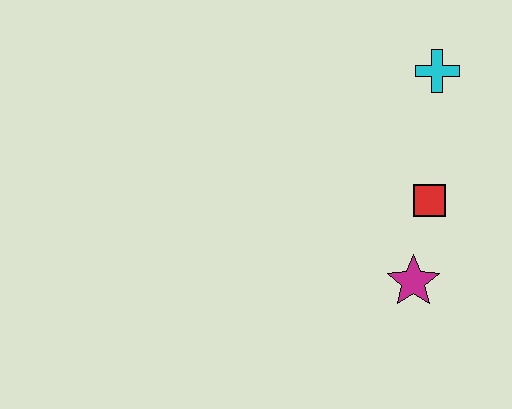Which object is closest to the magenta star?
The red square is closest to the magenta star.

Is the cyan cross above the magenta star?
Yes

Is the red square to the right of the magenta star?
Yes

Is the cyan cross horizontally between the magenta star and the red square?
No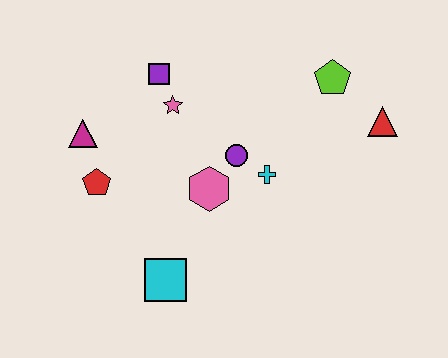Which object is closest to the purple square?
The pink star is closest to the purple square.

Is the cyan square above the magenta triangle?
No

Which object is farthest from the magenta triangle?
The red triangle is farthest from the magenta triangle.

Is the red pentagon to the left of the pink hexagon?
Yes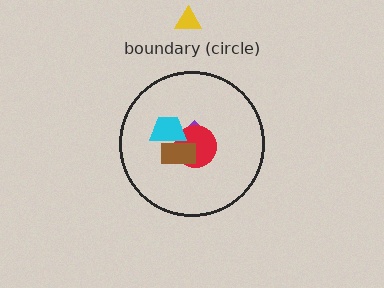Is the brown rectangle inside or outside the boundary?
Inside.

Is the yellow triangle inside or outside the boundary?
Outside.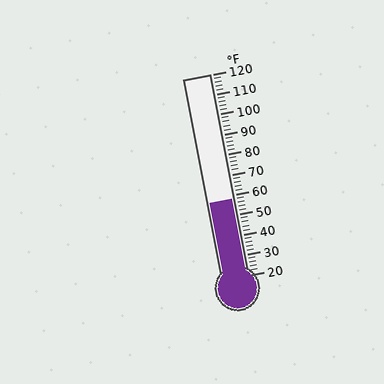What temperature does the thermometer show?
The thermometer shows approximately 58°F.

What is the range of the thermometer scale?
The thermometer scale ranges from 20°F to 120°F.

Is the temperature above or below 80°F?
The temperature is below 80°F.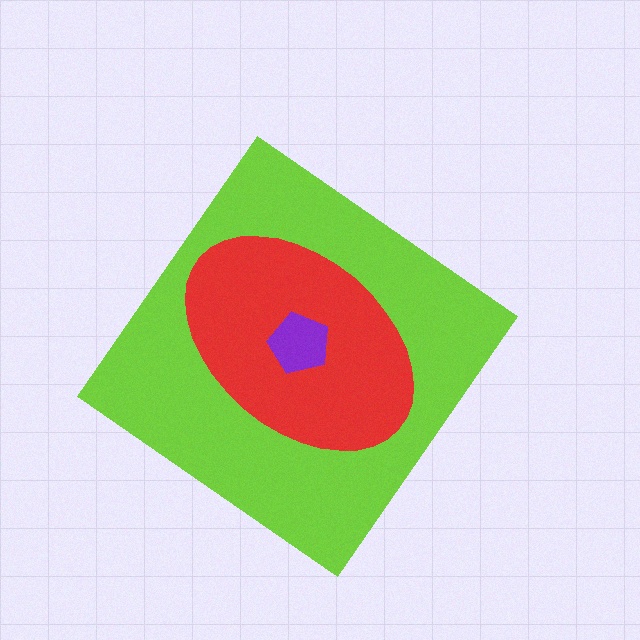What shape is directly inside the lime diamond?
The red ellipse.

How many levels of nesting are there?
3.